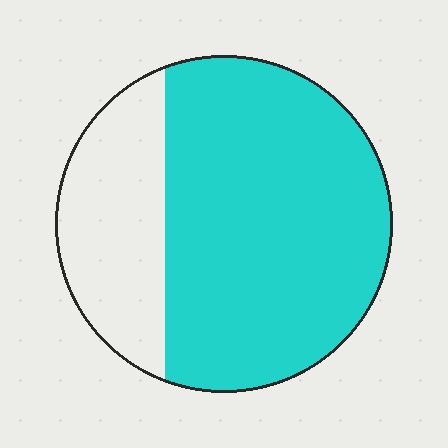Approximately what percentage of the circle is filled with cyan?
Approximately 70%.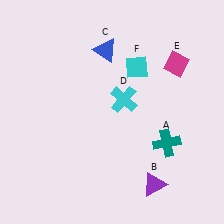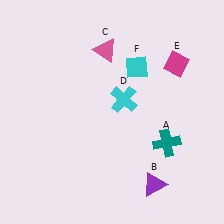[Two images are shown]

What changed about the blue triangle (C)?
In Image 1, C is blue. In Image 2, it changed to pink.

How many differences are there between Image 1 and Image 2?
There is 1 difference between the two images.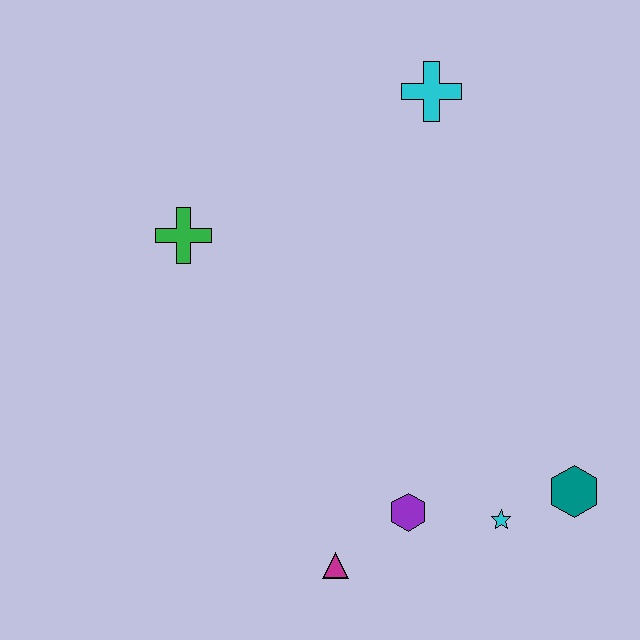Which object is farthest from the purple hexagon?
The cyan cross is farthest from the purple hexagon.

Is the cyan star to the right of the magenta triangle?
Yes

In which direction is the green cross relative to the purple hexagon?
The green cross is above the purple hexagon.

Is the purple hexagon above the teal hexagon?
No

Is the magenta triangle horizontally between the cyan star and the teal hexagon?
No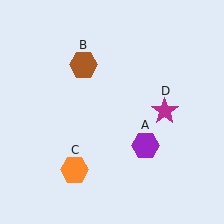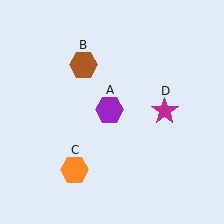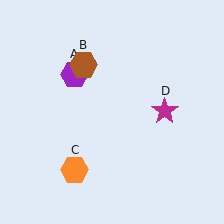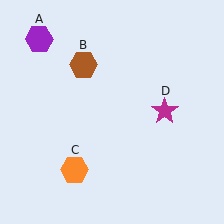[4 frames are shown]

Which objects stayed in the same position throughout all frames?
Brown hexagon (object B) and orange hexagon (object C) and magenta star (object D) remained stationary.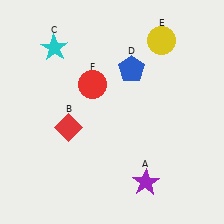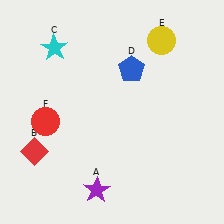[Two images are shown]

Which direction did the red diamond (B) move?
The red diamond (B) moved left.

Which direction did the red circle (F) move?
The red circle (F) moved left.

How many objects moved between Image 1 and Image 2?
3 objects moved between the two images.